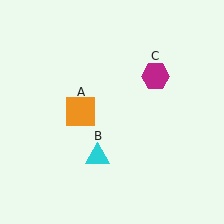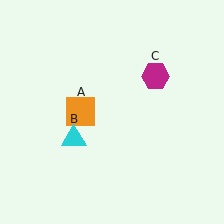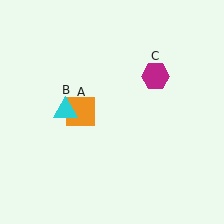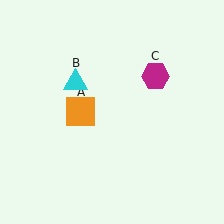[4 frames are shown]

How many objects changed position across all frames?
1 object changed position: cyan triangle (object B).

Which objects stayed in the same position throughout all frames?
Orange square (object A) and magenta hexagon (object C) remained stationary.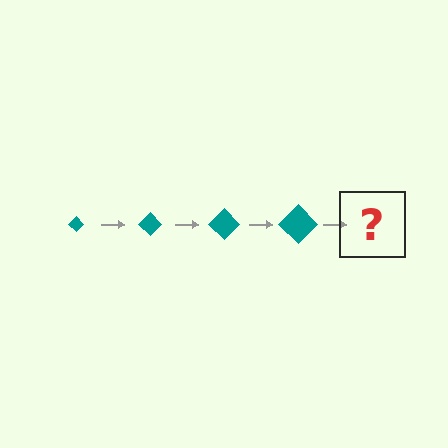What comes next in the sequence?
The next element should be a teal diamond, larger than the previous one.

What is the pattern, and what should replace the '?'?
The pattern is that the diamond gets progressively larger each step. The '?' should be a teal diamond, larger than the previous one.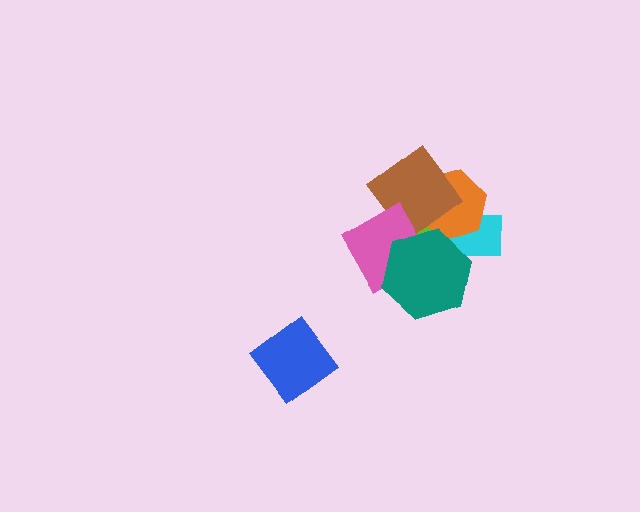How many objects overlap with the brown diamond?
5 objects overlap with the brown diamond.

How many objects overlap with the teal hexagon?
5 objects overlap with the teal hexagon.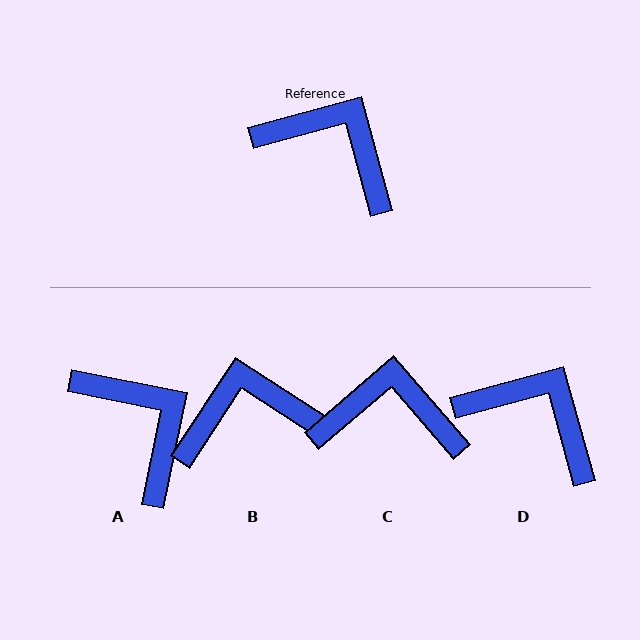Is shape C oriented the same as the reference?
No, it is off by about 26 degrees.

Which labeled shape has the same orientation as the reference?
D.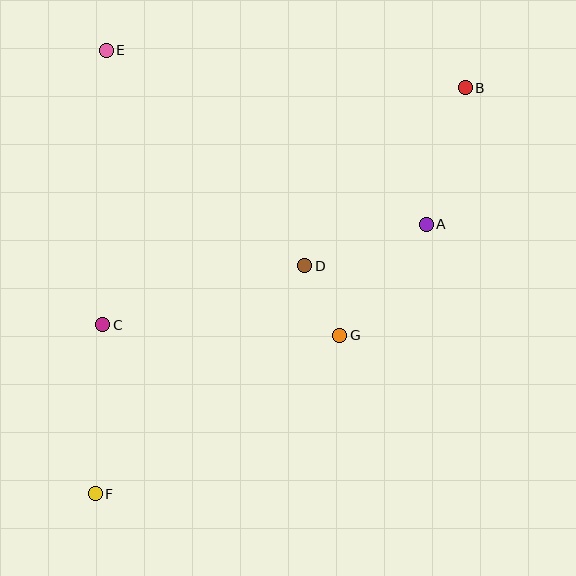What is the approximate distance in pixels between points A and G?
The distance between A and G is approximately 141 pixels.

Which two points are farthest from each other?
Points B and F are farthest from each other.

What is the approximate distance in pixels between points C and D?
The distance between C and D is approximately 210 pixels.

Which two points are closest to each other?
Points D and G are closest to each other.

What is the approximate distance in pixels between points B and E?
The distance between B and E is approximately 361 pixels.